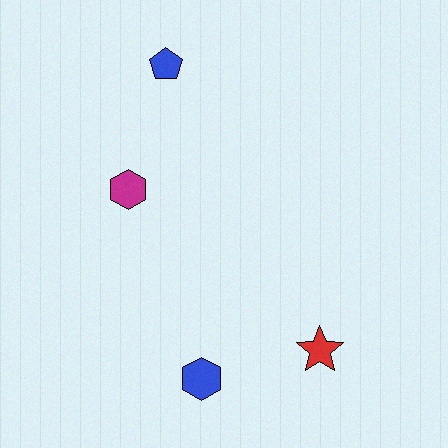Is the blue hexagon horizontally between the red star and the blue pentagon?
Yes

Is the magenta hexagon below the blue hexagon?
No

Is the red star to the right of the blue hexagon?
Yes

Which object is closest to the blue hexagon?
The red star is closest to the blue hexagon.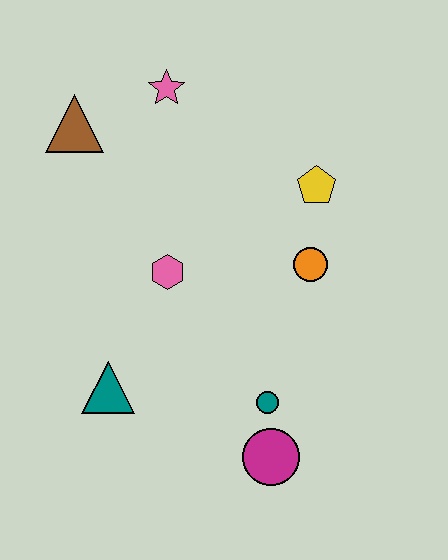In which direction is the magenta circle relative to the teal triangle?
The magenta circle is to the right of the teal triangle.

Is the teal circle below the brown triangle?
Yes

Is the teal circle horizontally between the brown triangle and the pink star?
No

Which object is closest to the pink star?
The brown triangle is closest to the pink star.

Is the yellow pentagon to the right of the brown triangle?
Yes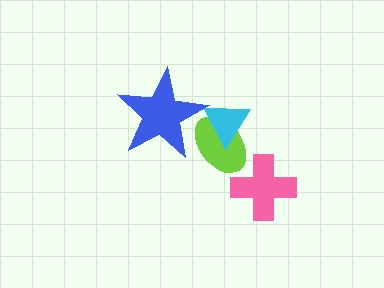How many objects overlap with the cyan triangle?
2 objects overlap with the cyan triangle.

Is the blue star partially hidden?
No, no other shape covers it.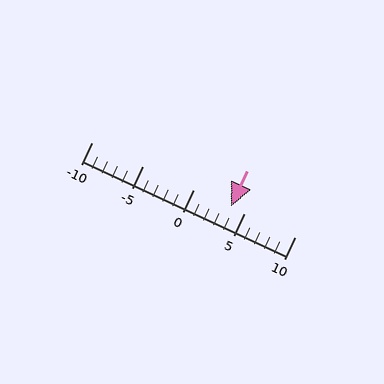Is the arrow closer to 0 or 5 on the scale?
The arrow is closer to 5.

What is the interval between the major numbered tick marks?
The major tick marks are spaced 5 units apart.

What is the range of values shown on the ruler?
The ruler shows values from -10 to 10.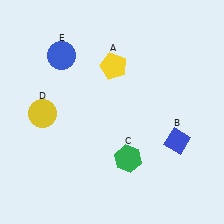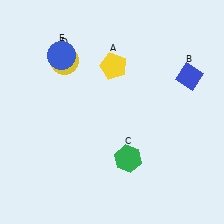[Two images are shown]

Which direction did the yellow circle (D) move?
The yellow circle (D) moved up.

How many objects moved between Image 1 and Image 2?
2 objects moved between the two images.